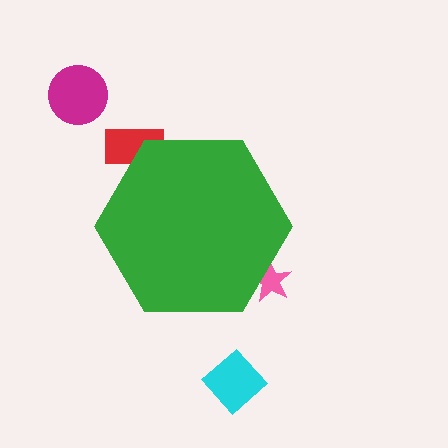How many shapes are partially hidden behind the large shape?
2 shapes are partially hidden.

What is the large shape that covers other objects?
A green hexagon.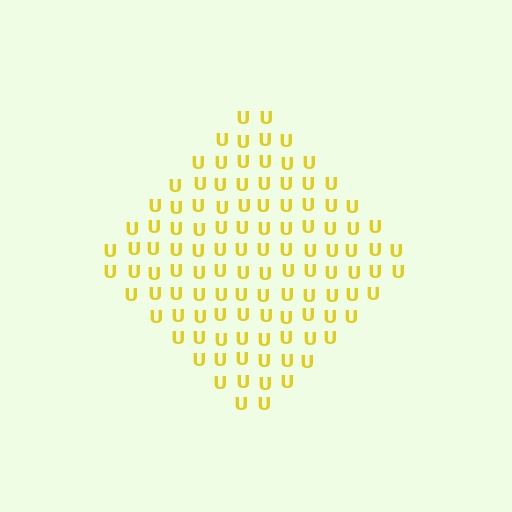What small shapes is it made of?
It is made of small letter U's.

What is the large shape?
The large shape is a diamond.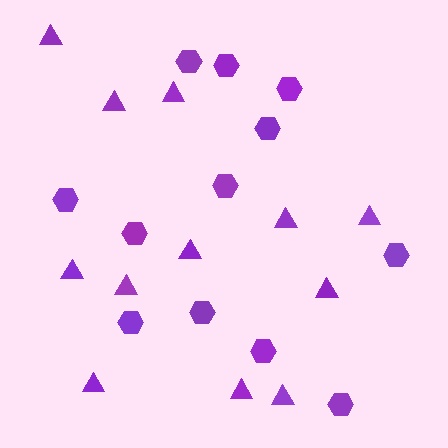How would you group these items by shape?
There are 2 groups: one group of hexagons (12) and one group of triangles (12).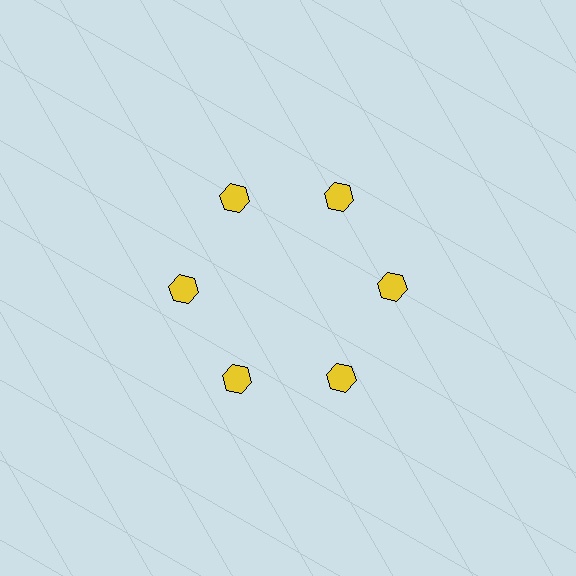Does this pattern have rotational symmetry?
Yes, this pattern has 6-fold rotational symmetry. It looks the same after rotating 60 degrees around the center.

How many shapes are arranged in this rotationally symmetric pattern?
There are 6 shapes, arranged in 6 groups of 1.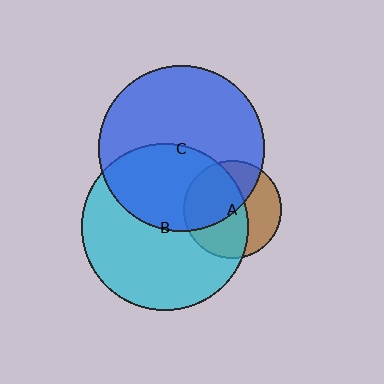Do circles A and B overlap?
Yes.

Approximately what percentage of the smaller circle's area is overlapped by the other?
Approximately 60%.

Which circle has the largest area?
Circle B (cyan).